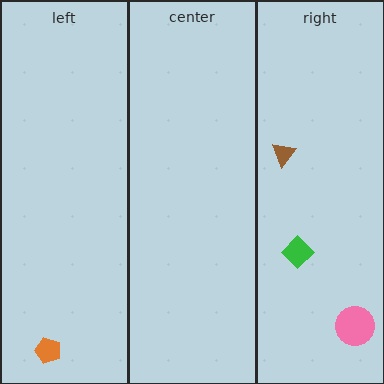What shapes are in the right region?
The brown triangle, the pink circle, the green diamond.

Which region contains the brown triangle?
The right region.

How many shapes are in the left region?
1.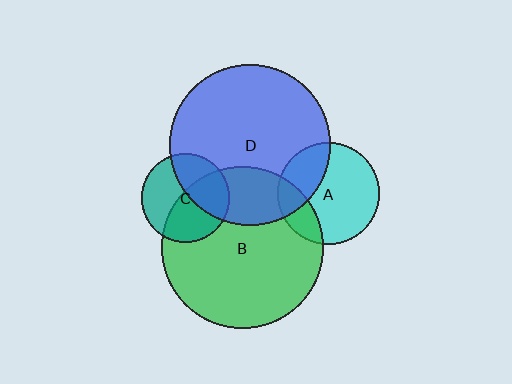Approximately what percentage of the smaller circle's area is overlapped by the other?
Approximately 40%.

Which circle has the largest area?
Circle B (green).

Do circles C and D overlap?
Yes.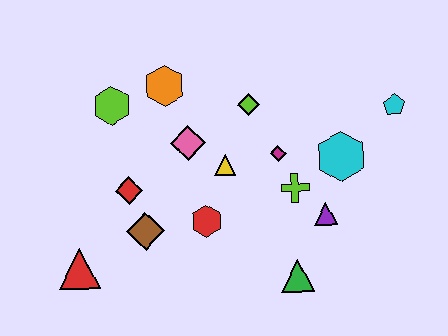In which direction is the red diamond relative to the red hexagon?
The red diamond is to the left of the red hexagon.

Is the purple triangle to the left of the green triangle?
No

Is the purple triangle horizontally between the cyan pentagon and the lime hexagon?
Yes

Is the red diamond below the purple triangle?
No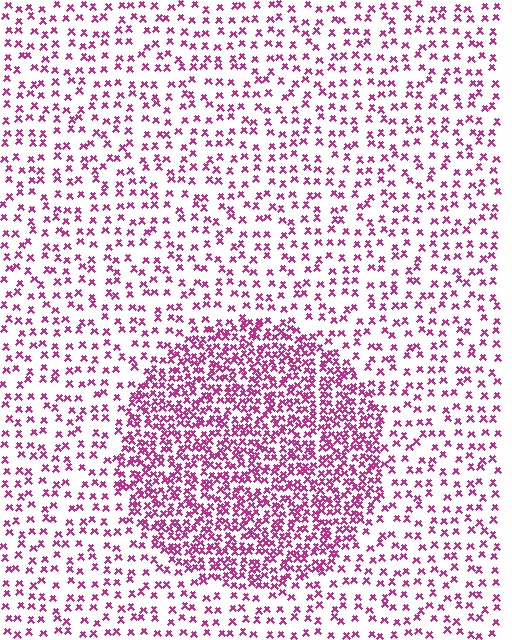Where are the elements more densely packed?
The elements are more densely packed inside the circle boundary.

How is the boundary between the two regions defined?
The boundary is defined by a change in element density (approximately 2.5x ratio). All elements are the same color, size, and shape.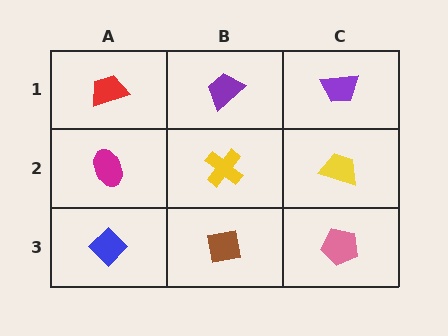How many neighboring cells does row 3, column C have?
2.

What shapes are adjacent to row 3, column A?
A magenta ellipse (row 2, column A), a brown square (row 3, column B).